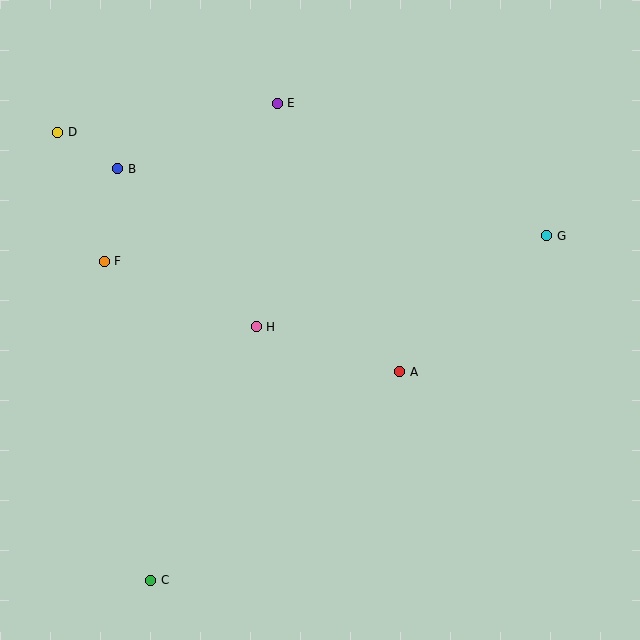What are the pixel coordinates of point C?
Point C is at (151, 580).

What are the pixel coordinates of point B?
Point B is at (118, 169).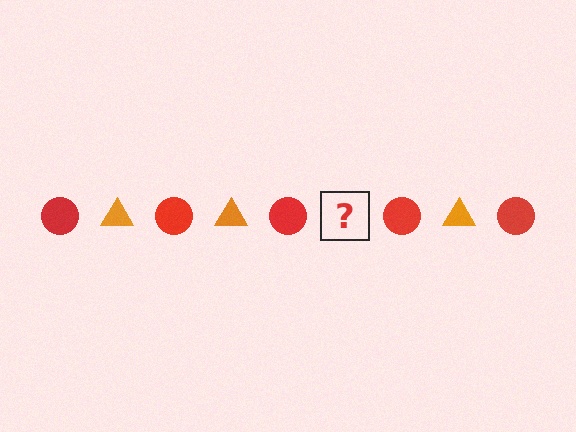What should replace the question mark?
The question mark should be replaced with an orange triangle.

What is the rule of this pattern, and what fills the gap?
The rule is that the pattern alternates between red circle and orange triangle. The gap should be filled with an orange triangle.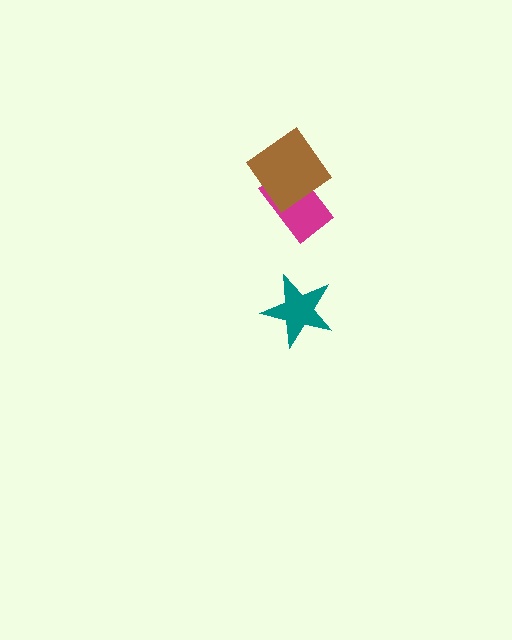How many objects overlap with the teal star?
0 objects overlap with the teal star.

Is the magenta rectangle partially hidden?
Yes, it is partially covered by another shape.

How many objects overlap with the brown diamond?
1 object overlaps with the brown diamond.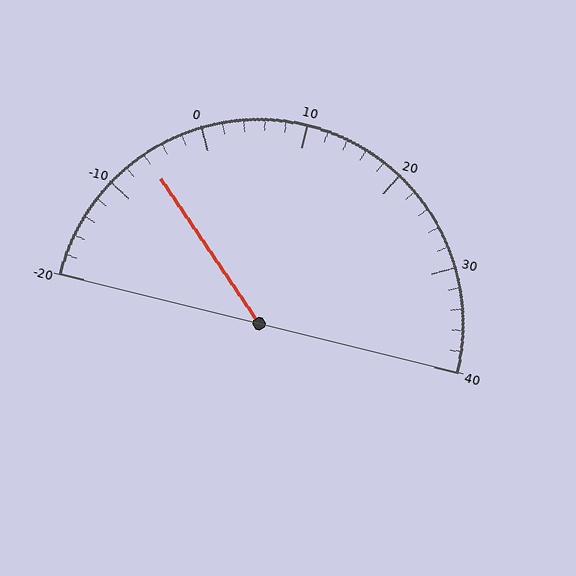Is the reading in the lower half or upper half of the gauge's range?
The reading is in the lower half of the range (-20 to 40).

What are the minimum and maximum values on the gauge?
The gauge ranges from -20 to 40.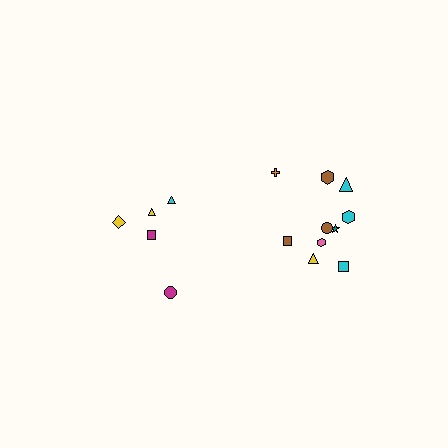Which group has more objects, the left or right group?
The right group.